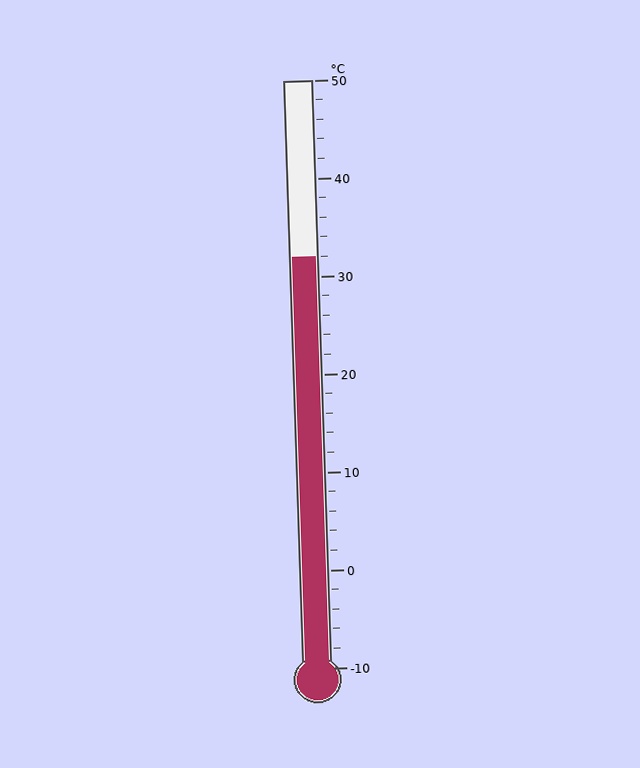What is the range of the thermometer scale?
The thermometer scale ranges from -10°C to 50°C.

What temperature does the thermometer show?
The thermometer shows approximately 32°C.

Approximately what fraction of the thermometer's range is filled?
The thermometer is filled to approximately 70% of its range.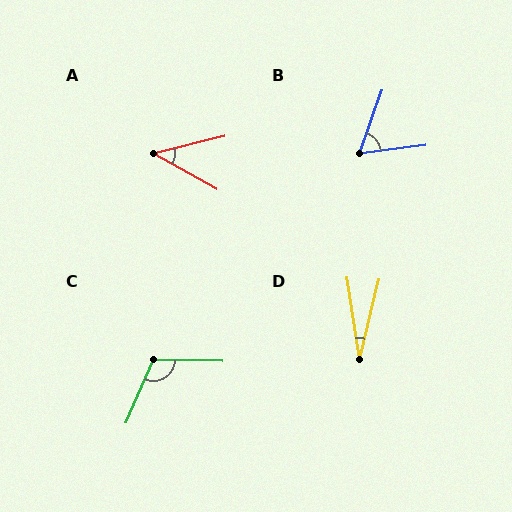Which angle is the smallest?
D, at approximately 23 degrees.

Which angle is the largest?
C, at approximately 111 degrees.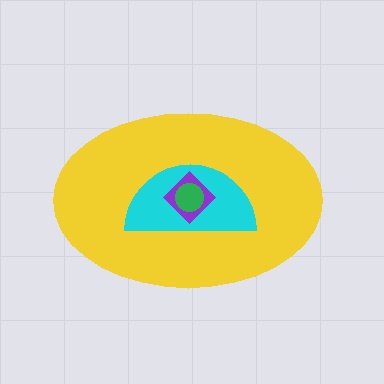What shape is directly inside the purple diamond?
The green circle.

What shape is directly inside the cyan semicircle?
The purple diamond.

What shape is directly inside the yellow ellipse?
The cyan semicircle.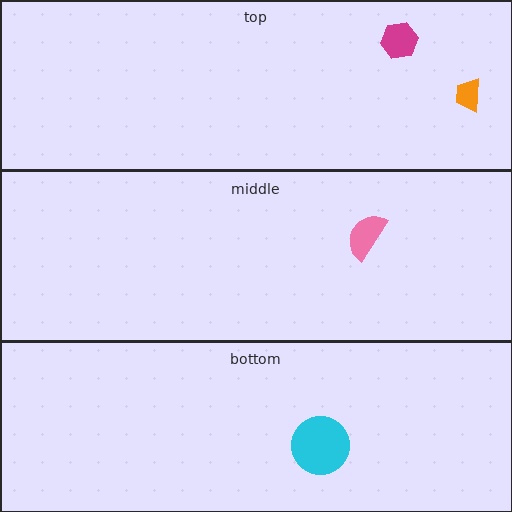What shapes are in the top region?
The magenta hexagon, the orange trapezoid.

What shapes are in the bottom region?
The cyan circle.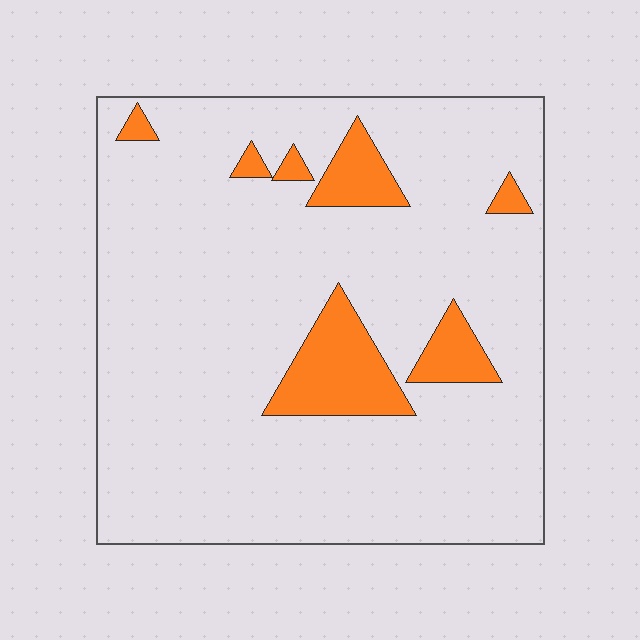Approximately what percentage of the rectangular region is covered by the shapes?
Approximately 10%.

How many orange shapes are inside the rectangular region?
7.